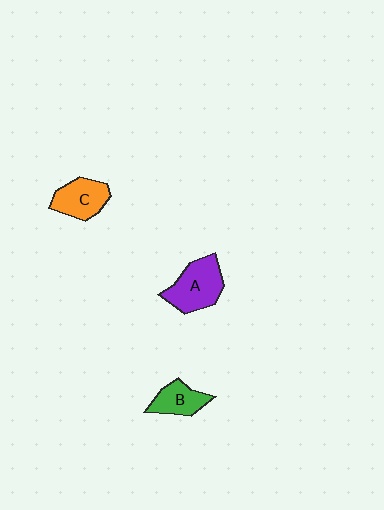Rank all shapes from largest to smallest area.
From largest to smallest: A (purple), C (orange), B (green).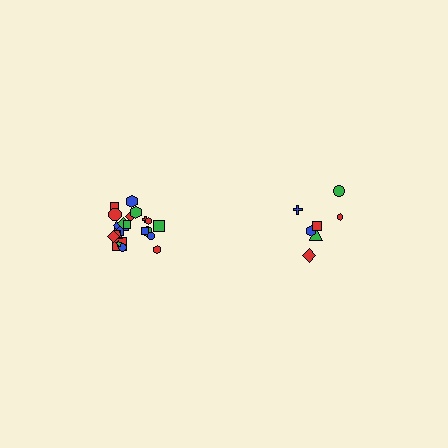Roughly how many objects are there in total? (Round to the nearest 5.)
Roughly 30 objects in total.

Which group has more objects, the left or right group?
The left group.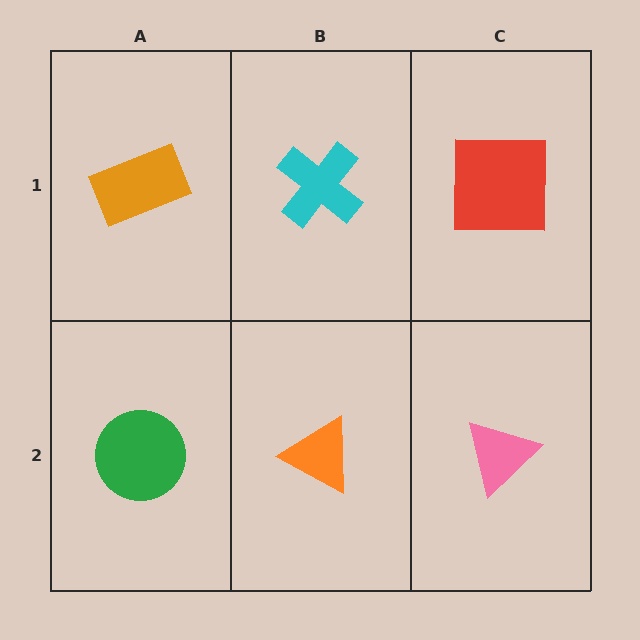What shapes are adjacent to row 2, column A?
An orange rectangle (row 1, column A), an orange triangle (row 2, column B).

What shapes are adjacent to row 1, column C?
A pink triangle (row 2, column C), a cyan cross (row 1, column B).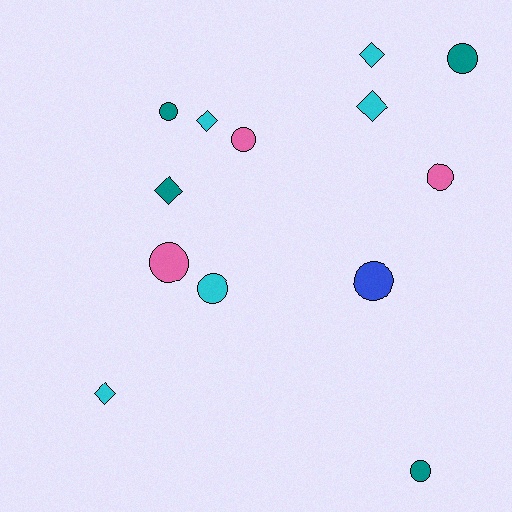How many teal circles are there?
There are 3 teal circles.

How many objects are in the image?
There are 13 objects.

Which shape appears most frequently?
Circle, with 8 objects.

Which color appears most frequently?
Cyan, with 5 objects.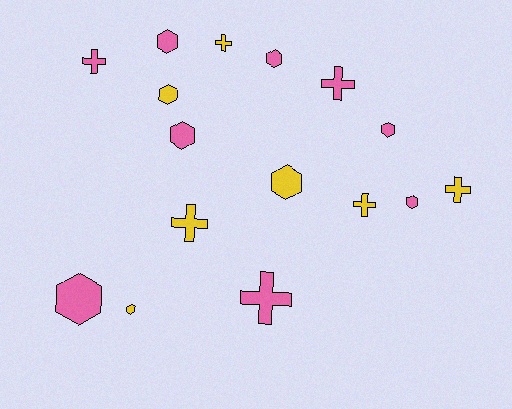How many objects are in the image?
There are 16 objects.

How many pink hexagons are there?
There are 6 pink hexagons.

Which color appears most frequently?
Pink, with 9 objects.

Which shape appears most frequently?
Hexagon, with 9 objects.